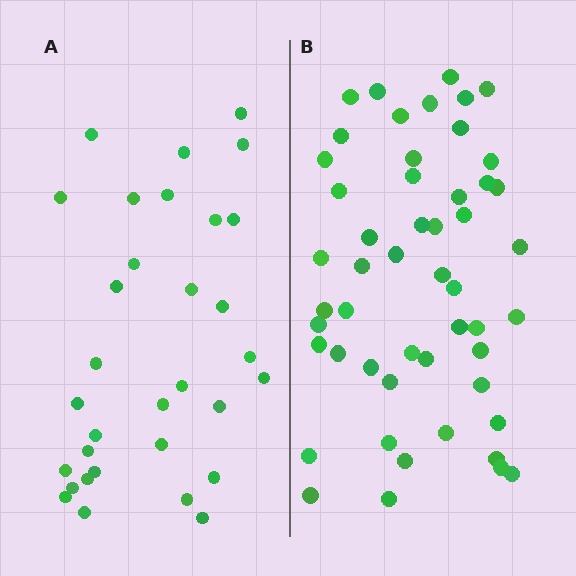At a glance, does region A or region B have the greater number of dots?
Region B (the right region) has more dots.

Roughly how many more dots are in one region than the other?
Region B has approximately 20 more dots than region A.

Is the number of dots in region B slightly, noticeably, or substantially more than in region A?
Region B has substantially more. The ratio is roughly 1.6 to 1.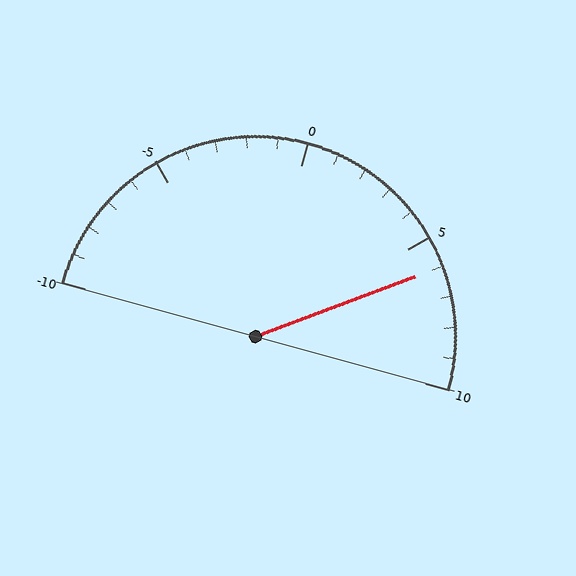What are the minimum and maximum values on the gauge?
The gauge ranges from -10 to 10.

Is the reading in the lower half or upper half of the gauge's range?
The reading is in the upper half of the range (-10 to 10).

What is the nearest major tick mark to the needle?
The nearest major tick mark is 5.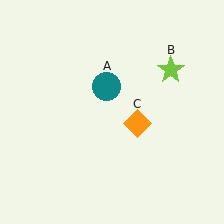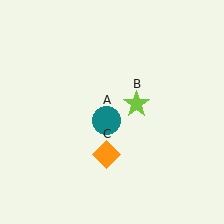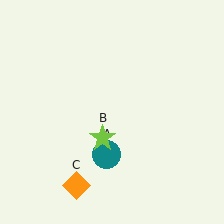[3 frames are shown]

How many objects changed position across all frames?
3 objects changed position: teal circle (object A), lime star (object B), orange diamond (object C).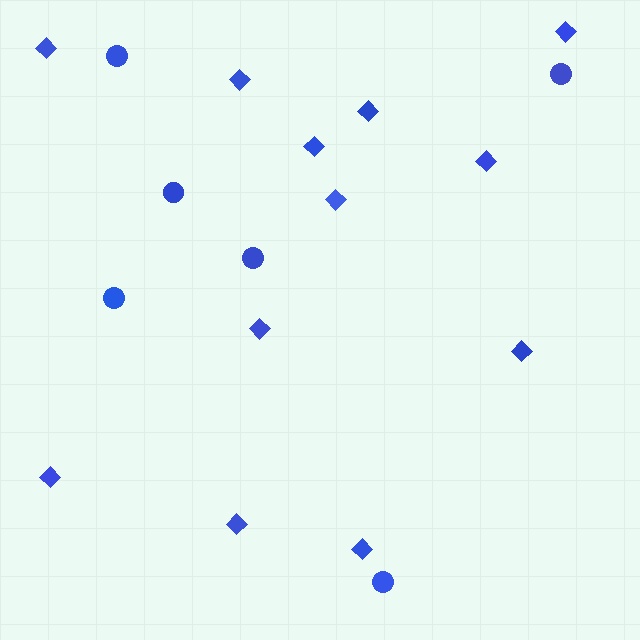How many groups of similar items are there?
There are 2 groups: one group of diamonds (12) and one group of circles (6).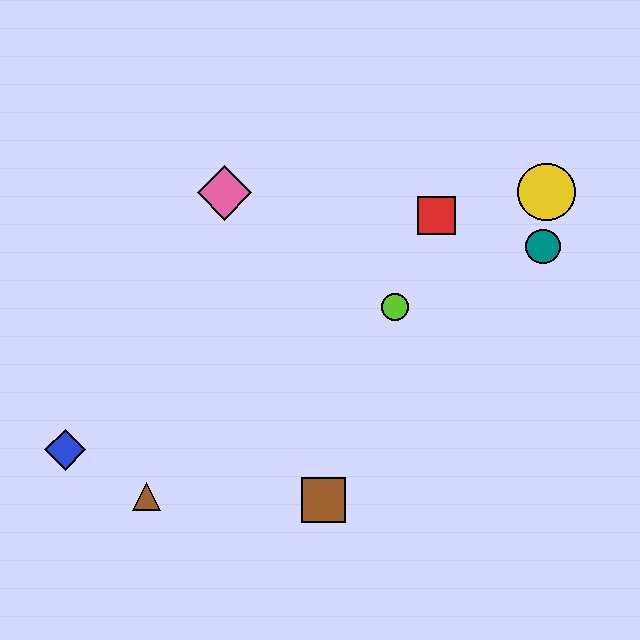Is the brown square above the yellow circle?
No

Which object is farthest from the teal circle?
The blue diamond is farthest from the teal circle.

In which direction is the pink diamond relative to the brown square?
The pink diamond is above the brown square.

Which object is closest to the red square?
The lime circle is closest to the red square.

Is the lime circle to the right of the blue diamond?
Yes